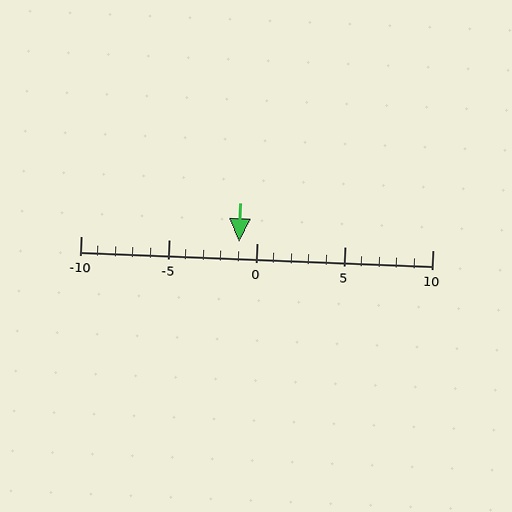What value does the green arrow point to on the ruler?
The green arrow points to approximately -1.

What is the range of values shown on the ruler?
The ruler shows values from -10 to 10.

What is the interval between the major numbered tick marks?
The major tick marks are spaced 5 units apart.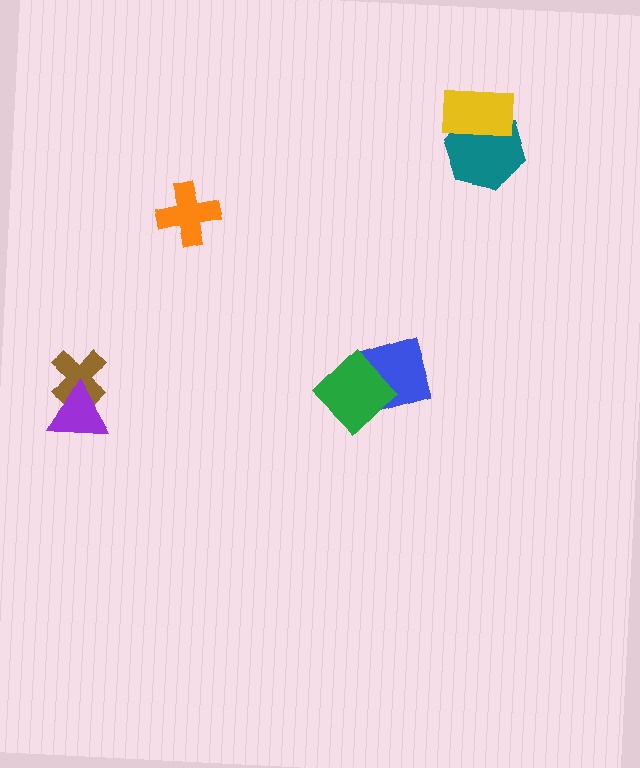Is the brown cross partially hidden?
Yes, it is partially covered by another shape.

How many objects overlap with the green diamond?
1 object overlaps with the green diamond.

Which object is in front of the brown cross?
The purple triangle is in front of the brown cross.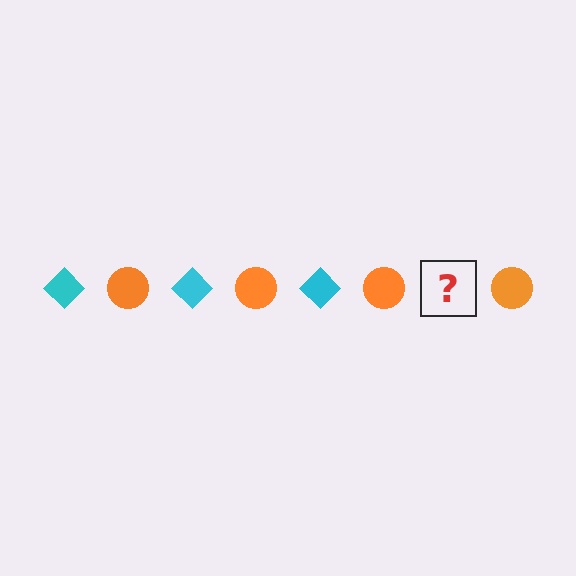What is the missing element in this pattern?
The missing element is a cyan diamond.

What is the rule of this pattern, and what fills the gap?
The rule is that the pattern alternates between cyan diamond and orange circle. The gap should be filled with a cyan diamond.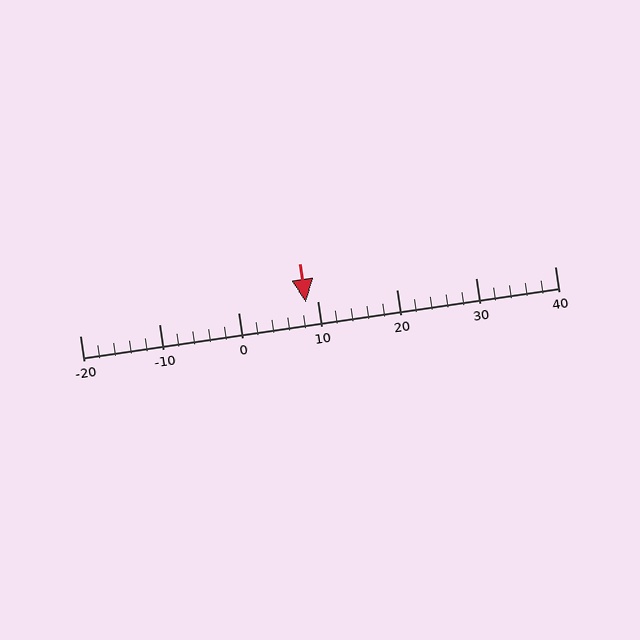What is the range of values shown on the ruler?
The ruler shows values from -20 to 40.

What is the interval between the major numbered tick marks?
The major tick marks are spaced 10 units apart.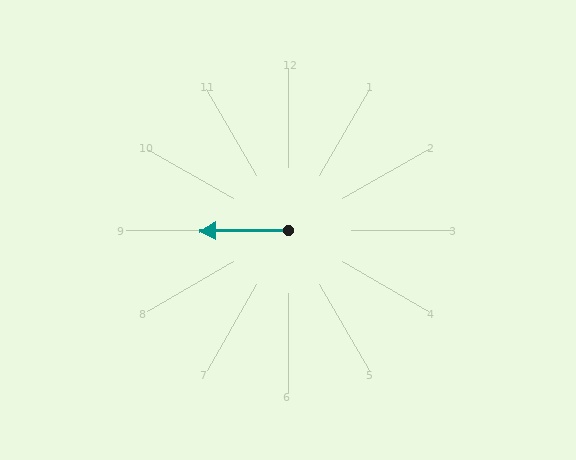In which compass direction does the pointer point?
West.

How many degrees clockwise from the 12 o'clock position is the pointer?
Approximately 269 degrees.